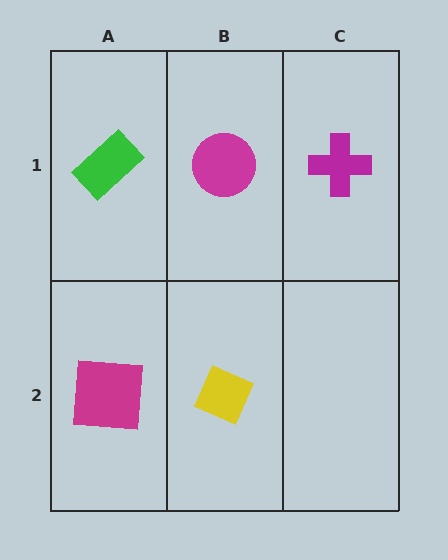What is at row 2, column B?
A yellow diamond.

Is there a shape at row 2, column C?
No, that cell is empty.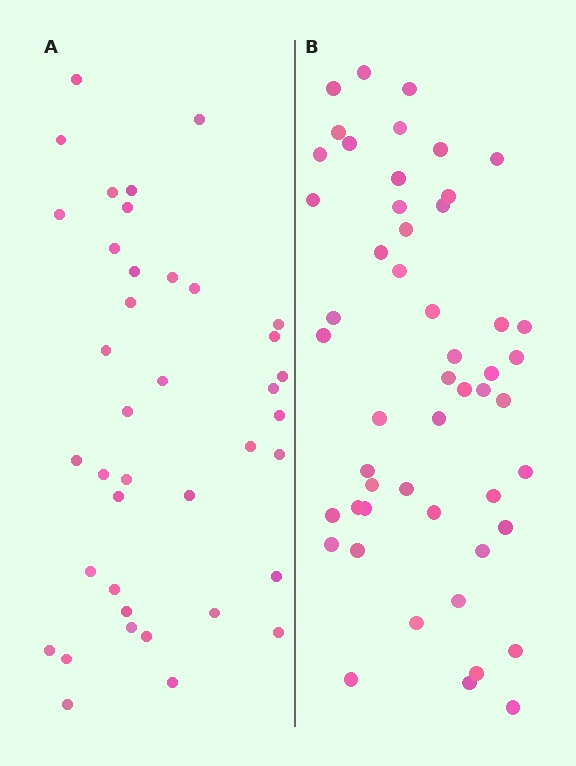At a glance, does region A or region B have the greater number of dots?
Region B (the right region) has more dots.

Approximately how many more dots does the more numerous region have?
Region B has roughly 12 or so more dots than region A.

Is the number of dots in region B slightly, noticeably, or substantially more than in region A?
Region B has noticeably more, but not dramatically so. The ratio is roughly 1.3 to 1.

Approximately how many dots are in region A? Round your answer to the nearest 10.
About 40 dots. (The exact count is 39, which rounds to 40.)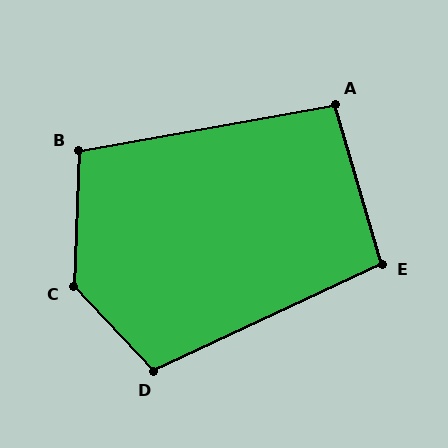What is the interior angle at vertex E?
Approximately 99 degrees (obtuse).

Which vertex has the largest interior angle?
C, at approximately 134 degrees.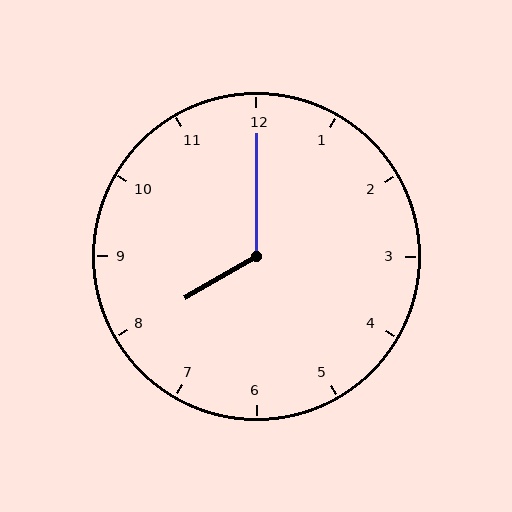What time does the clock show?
8:00.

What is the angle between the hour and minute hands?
Approximately 120 degrees.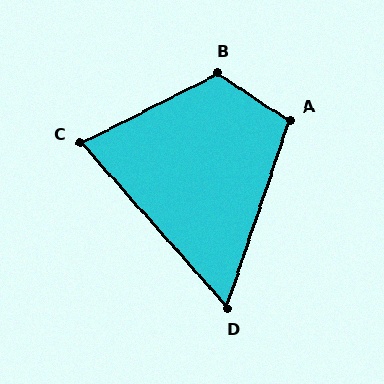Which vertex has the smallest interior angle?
D, at approximately 60 degrees.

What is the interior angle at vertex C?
Approximately 75 degrees (acute).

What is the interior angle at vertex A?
Approximately 105 degrees (obtuse).